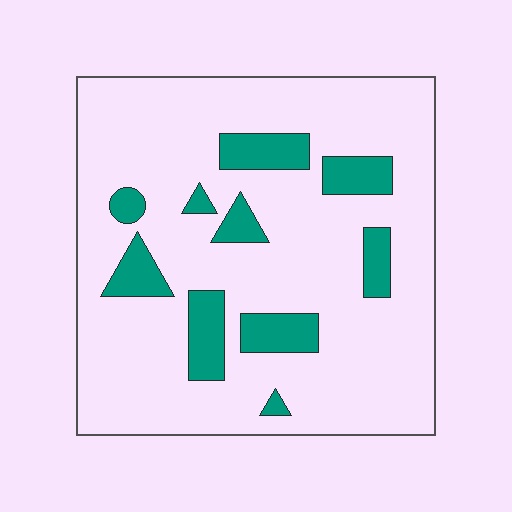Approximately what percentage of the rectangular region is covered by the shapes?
Approximately 15%.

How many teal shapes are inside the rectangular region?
10.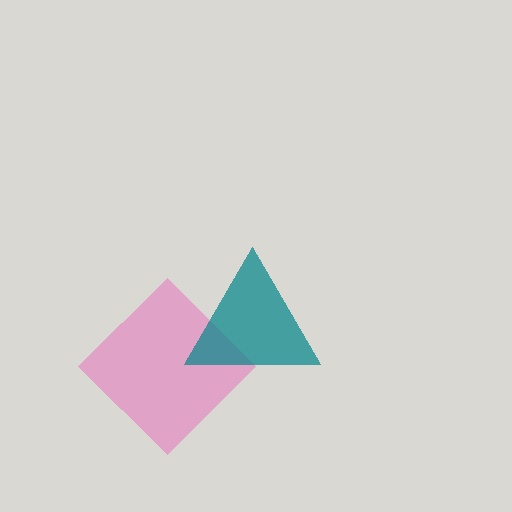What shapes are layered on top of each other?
The layered shapes are: a pink diamond, a teal triangle.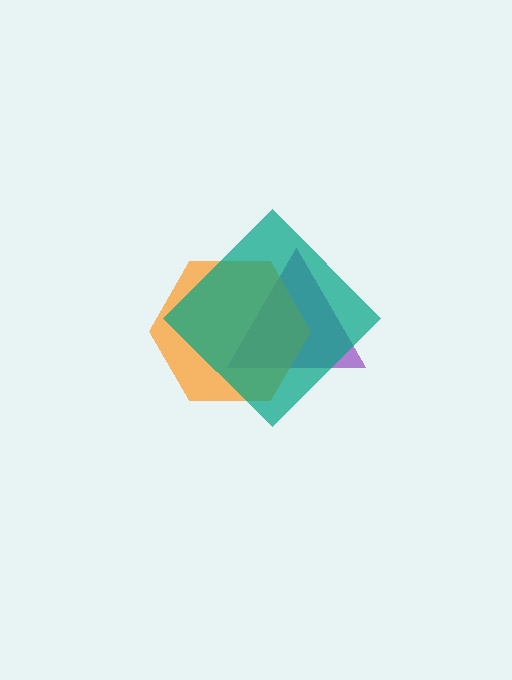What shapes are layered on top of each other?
The layered shapes are: a purple triangle, an orange hexagon, a teal diamond.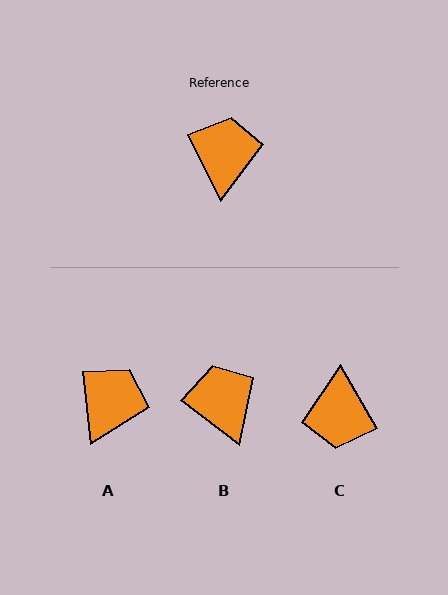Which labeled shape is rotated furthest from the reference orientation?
C, about 176 degrees away.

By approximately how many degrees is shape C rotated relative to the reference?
Approximately 176 degrees clockwise.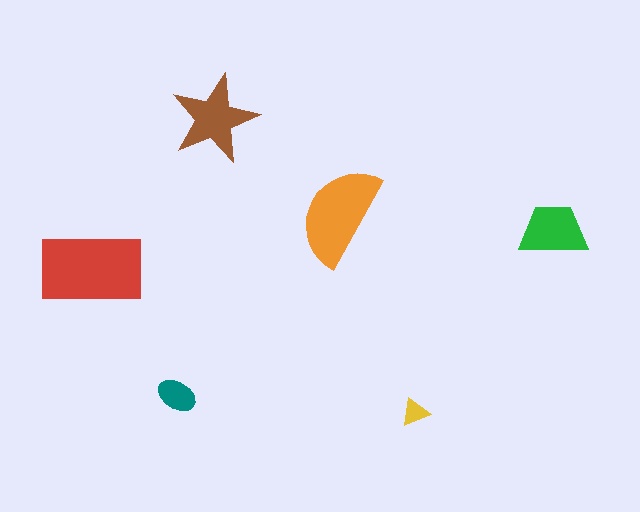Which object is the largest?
The red rectangle.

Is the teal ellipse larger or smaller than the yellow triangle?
Larger.